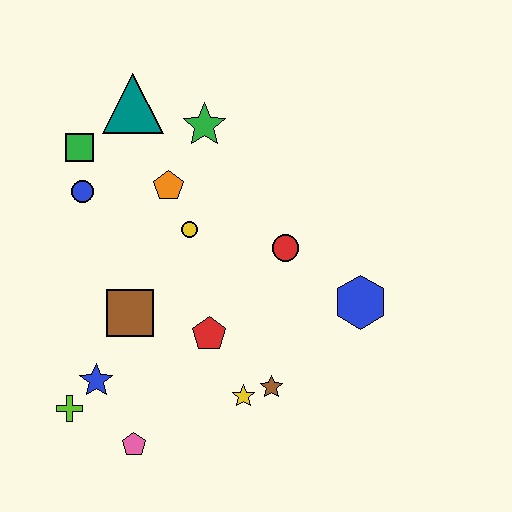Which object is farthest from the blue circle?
The blue hexagon is farthest from the blue circle.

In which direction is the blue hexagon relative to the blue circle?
The blue hexagon is to the right of the blue circle.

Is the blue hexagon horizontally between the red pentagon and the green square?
No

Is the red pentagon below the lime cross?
No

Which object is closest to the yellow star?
The brown star is closest to the yellow star.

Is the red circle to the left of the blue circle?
No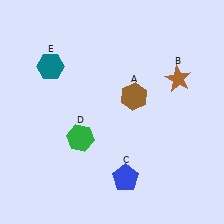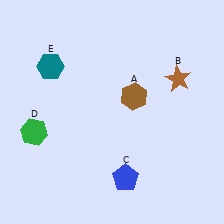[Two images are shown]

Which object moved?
The green hexagon (D) moved left.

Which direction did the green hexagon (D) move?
The green hexagon (D) moved left.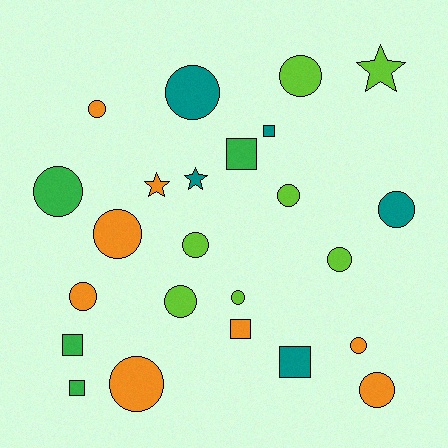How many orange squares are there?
There is 1 orange square.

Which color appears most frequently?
Orange, with 8 objects.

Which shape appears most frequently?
Circle, with 15 objects.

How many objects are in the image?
There are 24 objects.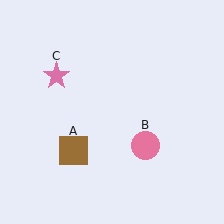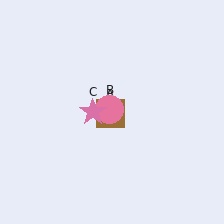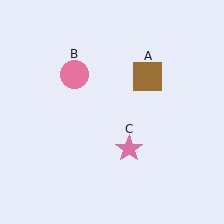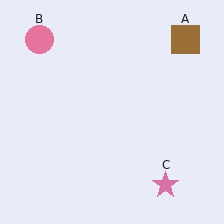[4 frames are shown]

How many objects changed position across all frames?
3 objects changed position: brown square (object A), pink circle (object B), pink star (object C).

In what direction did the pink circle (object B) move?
The pink circle (object B) moved up and to the left.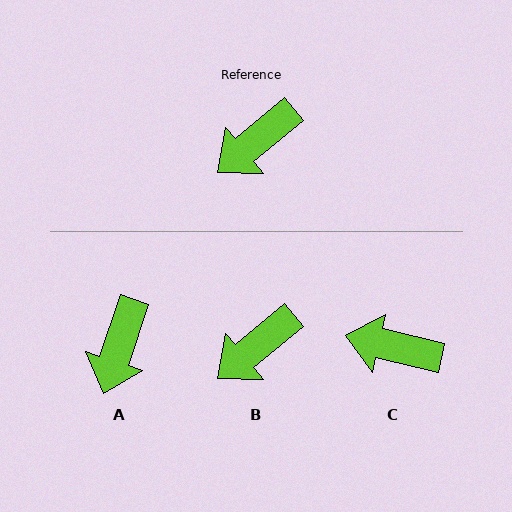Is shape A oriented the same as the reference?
No, it is off by about 32 degrees.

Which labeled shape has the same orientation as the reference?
B.